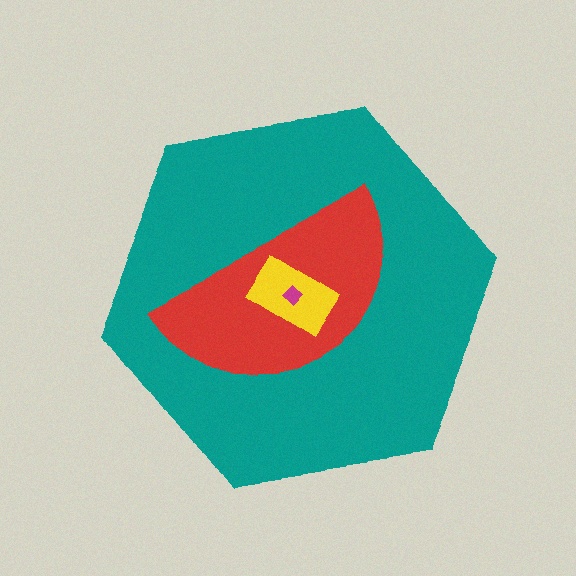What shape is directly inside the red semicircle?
The yellow rectangle.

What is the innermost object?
The magenta diamond.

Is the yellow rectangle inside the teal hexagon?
Yes.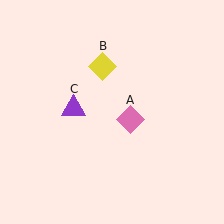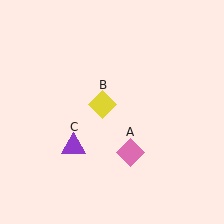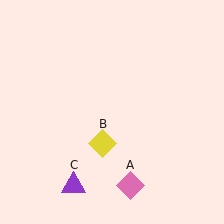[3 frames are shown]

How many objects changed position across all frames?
3 objects changed position: pink diamond (object A), yellow diamond (object B), purple triangle (object C).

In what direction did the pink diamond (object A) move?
The pink diamond (object A) moved down.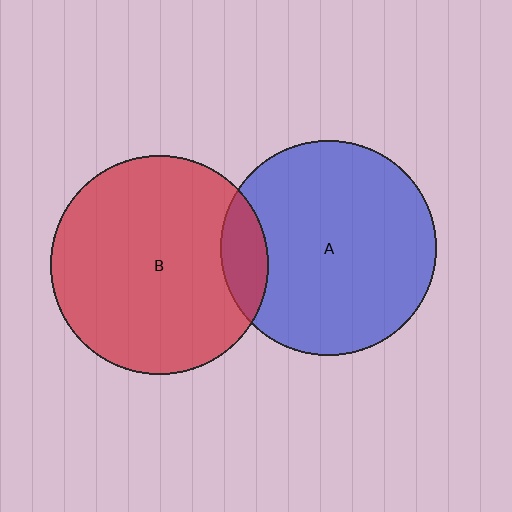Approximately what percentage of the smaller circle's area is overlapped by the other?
Approximately 10%.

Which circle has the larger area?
Circle B (red).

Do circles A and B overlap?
Yes.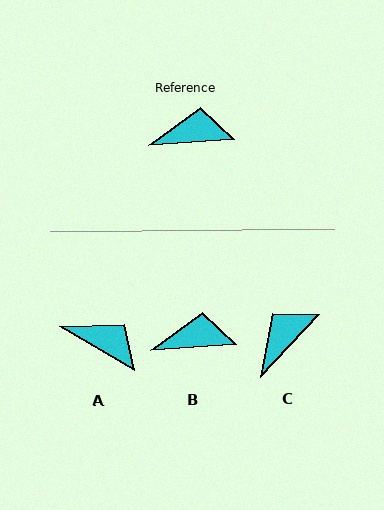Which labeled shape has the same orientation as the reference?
B.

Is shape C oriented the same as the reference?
No, it is off by about 43 degrees.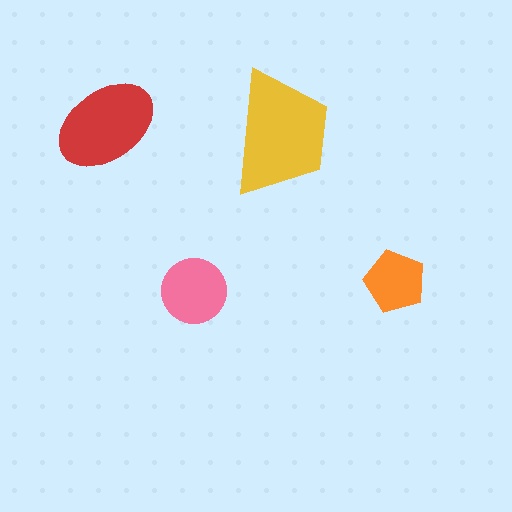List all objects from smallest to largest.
The orange pentagon, the pink circle, the red ellipse, the yellow trapezoid.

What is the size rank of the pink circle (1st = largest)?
3rd.